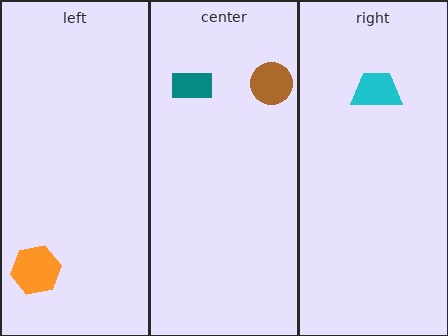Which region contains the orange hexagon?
The left region.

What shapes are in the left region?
The orange hexagon.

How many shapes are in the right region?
1.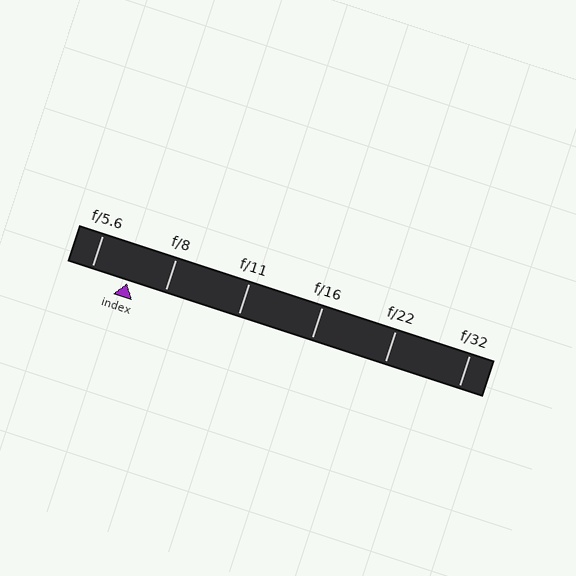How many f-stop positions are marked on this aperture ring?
There are 6 f-stop positions marked.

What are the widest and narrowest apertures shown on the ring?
The widest aperture shown is f/5.6 and the narrowest is f/32.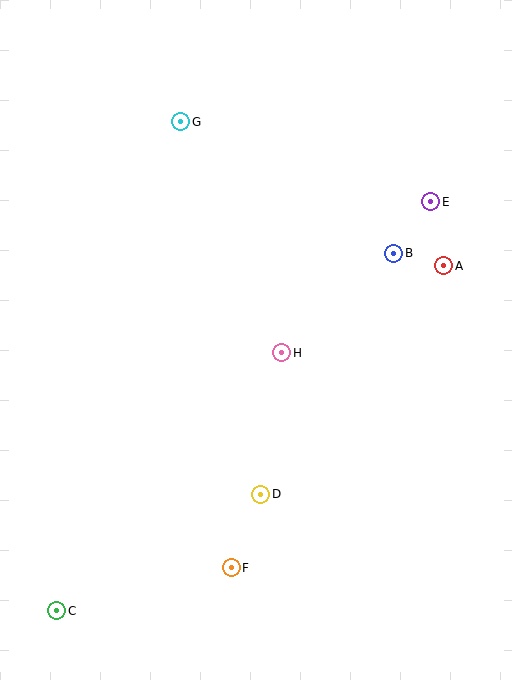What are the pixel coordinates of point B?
Point B is at (394, 253).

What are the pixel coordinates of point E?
Point E is at (431, 202).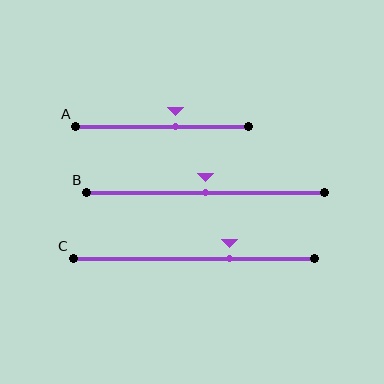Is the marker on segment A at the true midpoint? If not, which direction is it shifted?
No, the marker on segment A is shifted to the right by about 7% of the segment length.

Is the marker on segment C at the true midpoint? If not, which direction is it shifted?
No, the marker on segment C is shifted to the right by about 15% of the segment length.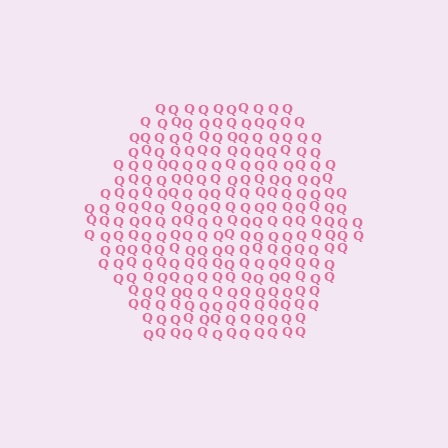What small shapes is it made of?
It is made of small letter Q's.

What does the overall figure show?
The overall figure shows a hexagon.